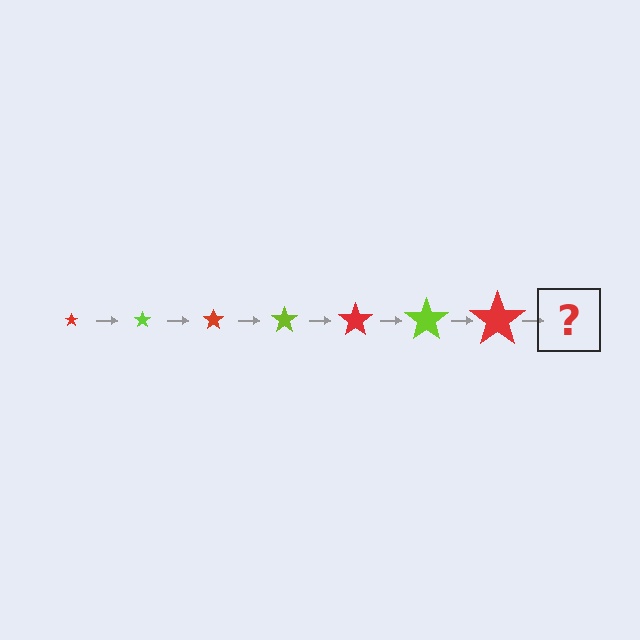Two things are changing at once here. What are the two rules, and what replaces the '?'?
The two rules are that the star grows larger each step and the color cycles through red and lime. The '?' should be a lime star, larger than the previous one.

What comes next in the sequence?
The next element should be a lime star, larger than the previous one.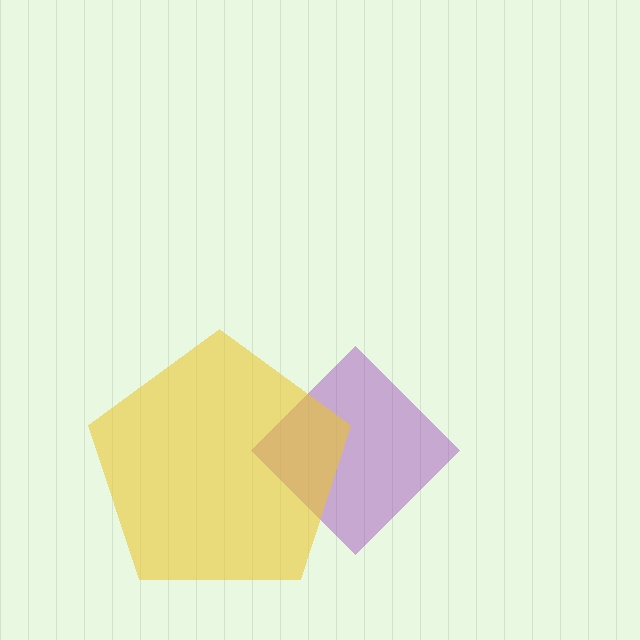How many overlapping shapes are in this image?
There are 2 overlapping shapes in the image.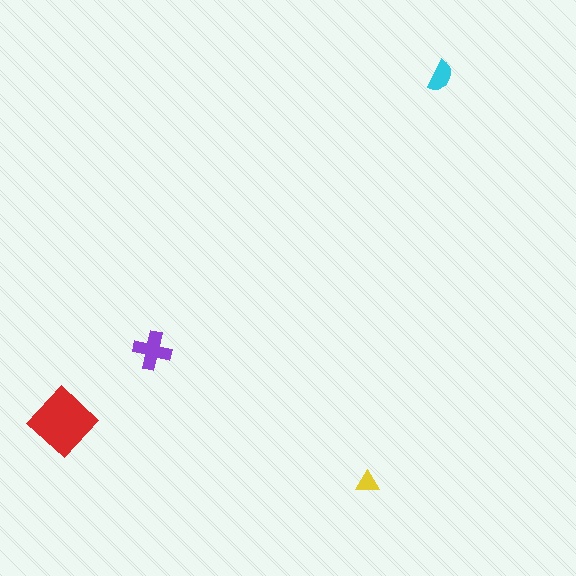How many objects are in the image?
There are 4 objects in the image.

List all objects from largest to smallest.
The red diamond, the purple cross, the cyan semicircle, the yellow triangle.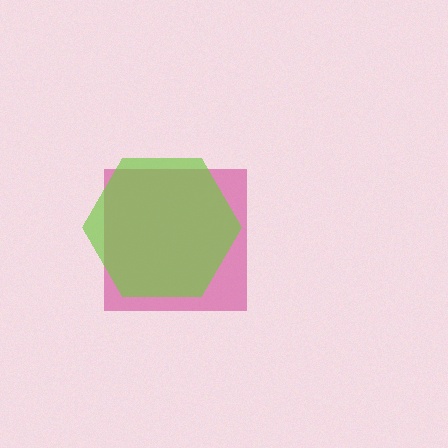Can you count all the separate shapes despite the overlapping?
Yes, there are 2 separate shapes.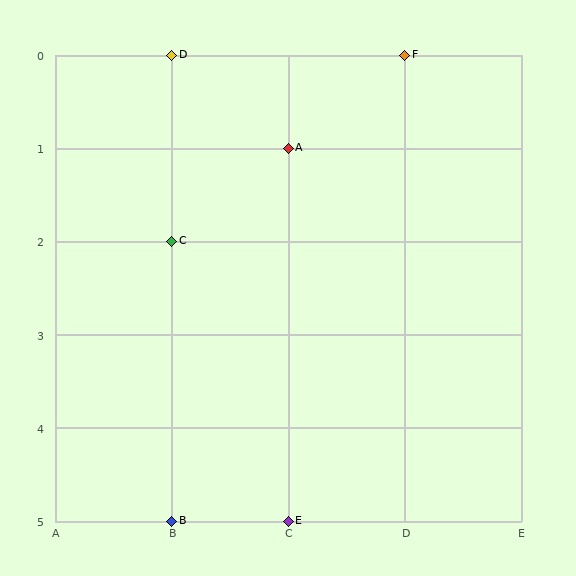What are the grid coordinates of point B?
Point B is at grid coordinates (B, 5).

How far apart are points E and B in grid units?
Points E and B are 1 column apart.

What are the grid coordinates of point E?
Point E is at grid coordinates (C, 5).